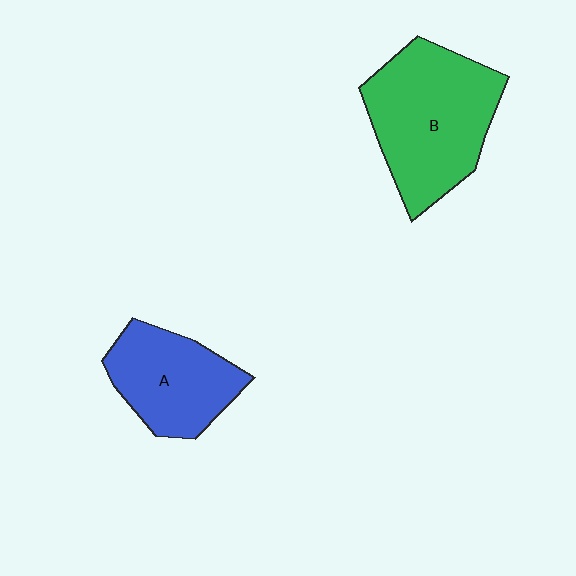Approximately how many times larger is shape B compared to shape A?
Approximately 1.5 times.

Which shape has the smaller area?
Shape A (blue).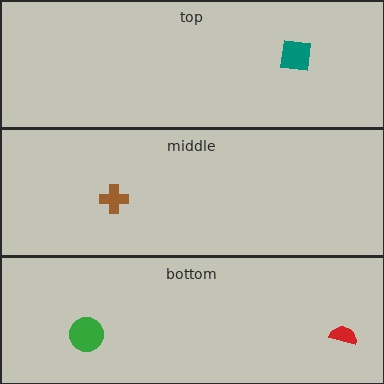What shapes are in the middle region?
The brown cross.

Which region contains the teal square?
The top region.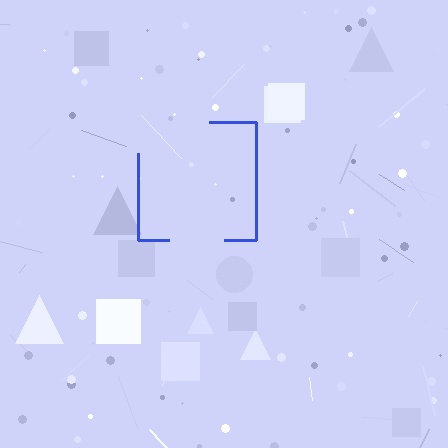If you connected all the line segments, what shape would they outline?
They would outline a square.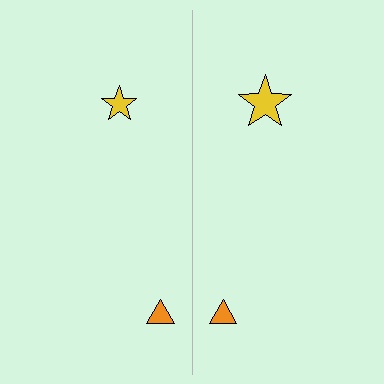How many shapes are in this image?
There are 4 shapes in this image.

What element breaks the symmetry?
The yellow star on the right side has a different size than its mirror counterpart.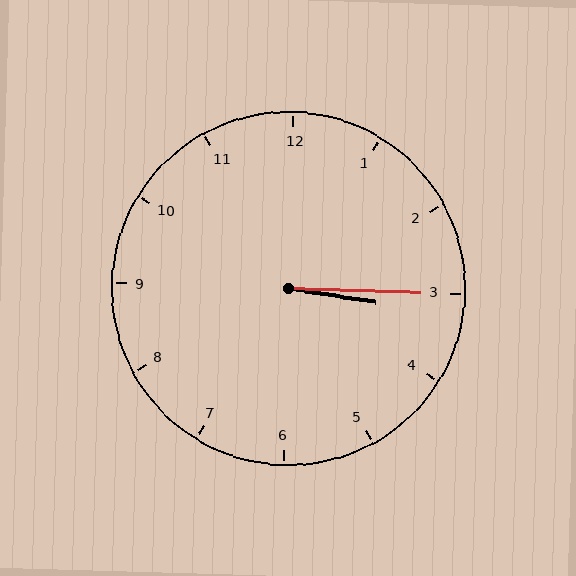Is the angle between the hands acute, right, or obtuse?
It is acute.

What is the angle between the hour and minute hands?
Approximately 8 degrees.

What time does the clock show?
3:15.